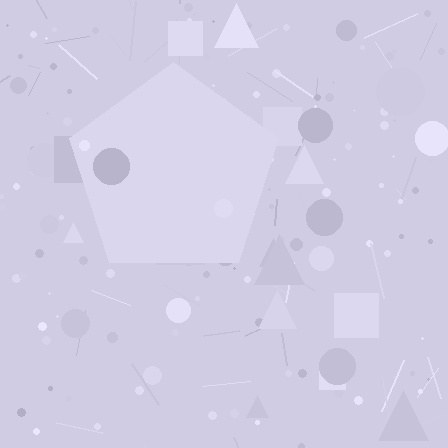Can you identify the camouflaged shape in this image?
The camouflaged shape is a pentagon.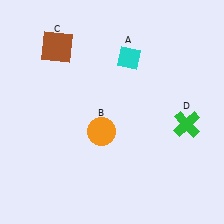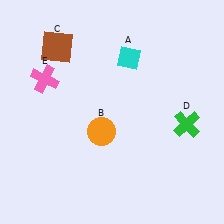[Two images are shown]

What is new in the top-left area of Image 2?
A pink cross (E) was added in the top-left area of Image 2.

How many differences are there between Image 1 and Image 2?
There is 1 difference between the two images.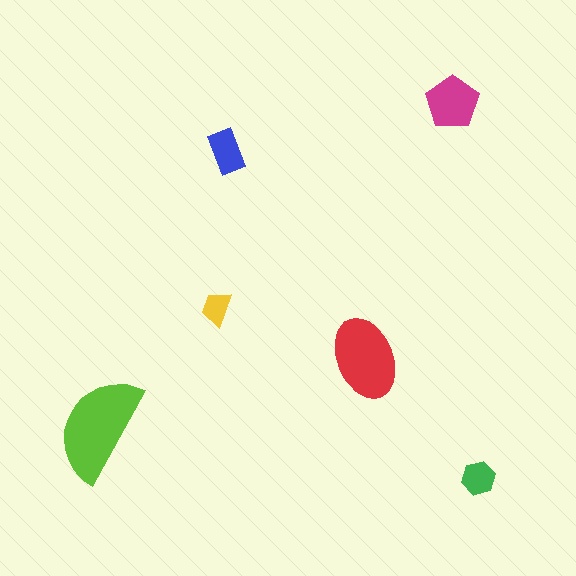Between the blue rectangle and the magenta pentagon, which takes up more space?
The magenta pentagon.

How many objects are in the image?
There are 6 objects in the image.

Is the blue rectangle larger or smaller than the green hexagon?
Larger.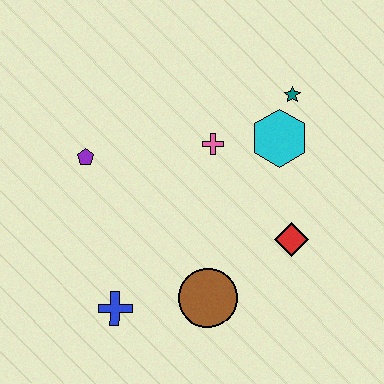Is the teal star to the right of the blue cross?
Yes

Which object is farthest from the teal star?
The blue cross is farthest from the teal star.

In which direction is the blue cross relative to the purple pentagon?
The blue cross is below the purple pentagon.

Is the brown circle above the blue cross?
Yes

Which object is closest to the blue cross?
The brown circle is closest to the blue cross.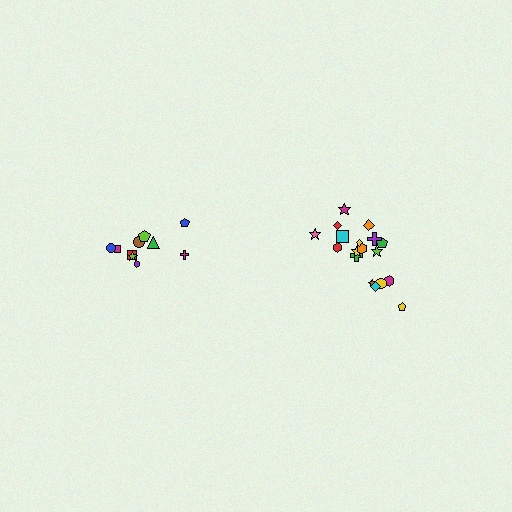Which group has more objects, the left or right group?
The right group.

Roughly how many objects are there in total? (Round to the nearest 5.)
Roughly 30 objects in total.